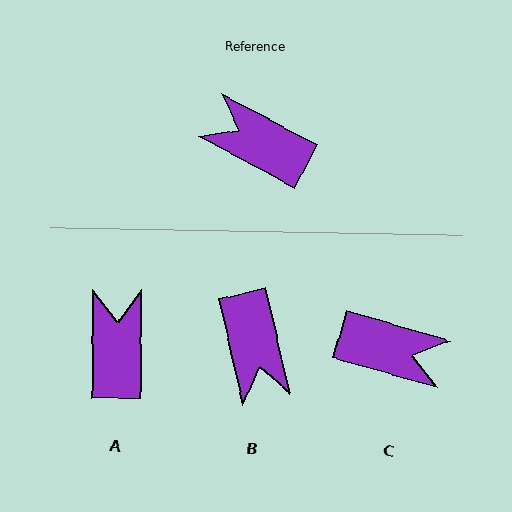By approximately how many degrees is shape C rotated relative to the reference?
Approximately 168 degrees clockwise.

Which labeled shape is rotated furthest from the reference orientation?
C, about 168 degrees away.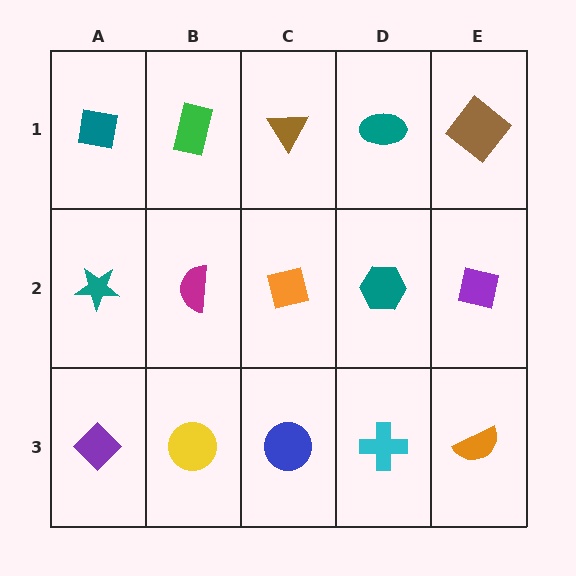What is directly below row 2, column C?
A blue circle.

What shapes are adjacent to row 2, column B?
A green rectangle (row 1, column B), a yellow circle (row 3, column B), a teal star (row 2, column A), an orange square (row 2, column C).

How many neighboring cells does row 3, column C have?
3.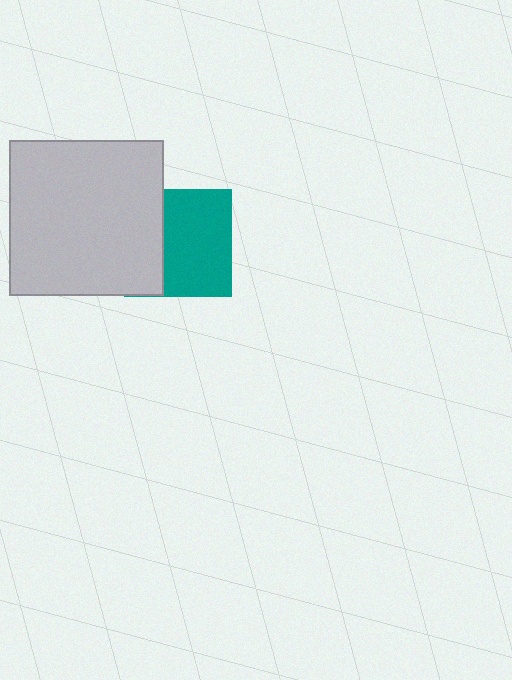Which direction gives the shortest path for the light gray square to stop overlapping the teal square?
Moving left gives the shortest separation.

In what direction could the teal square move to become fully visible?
The teal square could move right. That would shift it out from behind the light gray square entirely.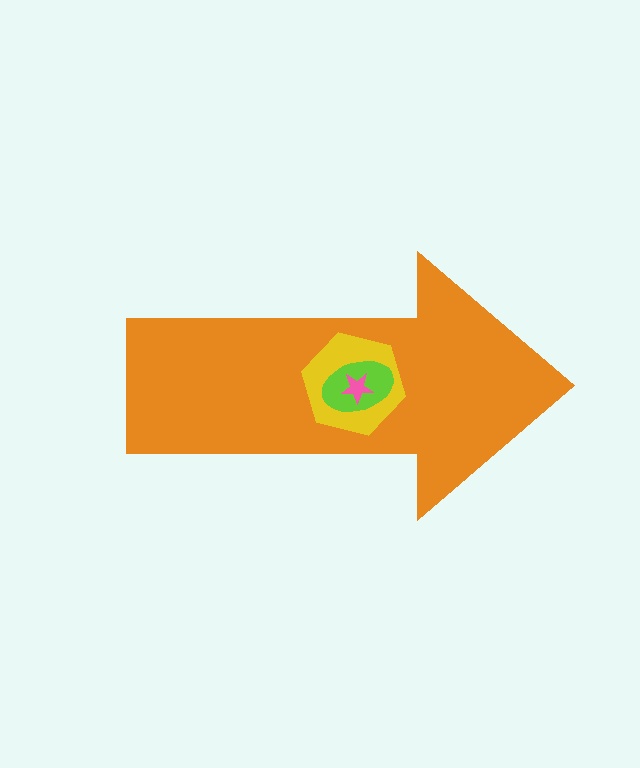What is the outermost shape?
The orange arrow.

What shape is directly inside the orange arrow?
The yellow hexagon.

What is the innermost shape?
The pink star.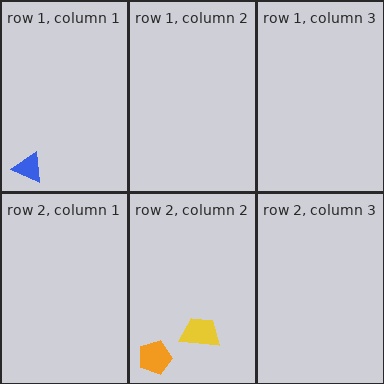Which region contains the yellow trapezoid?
The row 2, column 2 region.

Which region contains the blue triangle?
The row 1, column 1 region.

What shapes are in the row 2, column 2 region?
The yellow trapezoid, the orange pentagon.